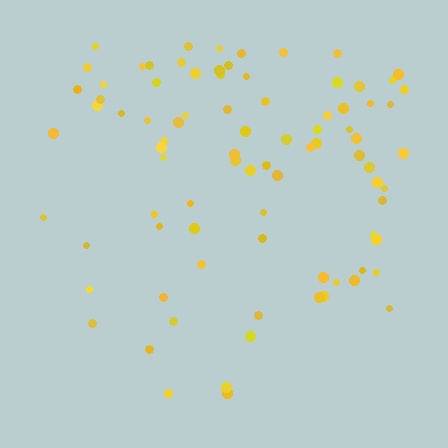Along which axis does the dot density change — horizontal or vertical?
Vertical.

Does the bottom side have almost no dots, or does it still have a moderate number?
Still a moderate number, just noticeably fewer than the top.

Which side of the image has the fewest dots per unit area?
The bottom.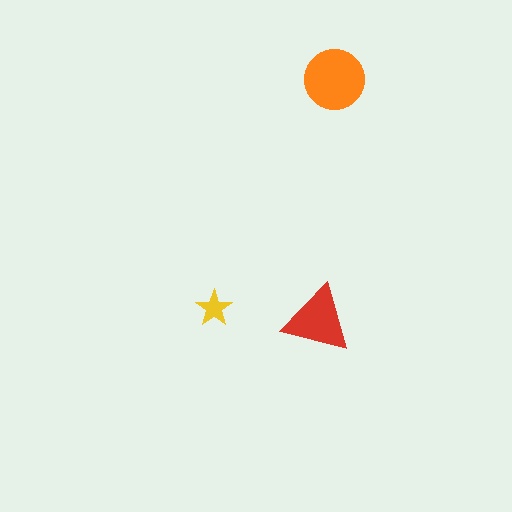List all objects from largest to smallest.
The orange circle, the red triangle, the yellow star.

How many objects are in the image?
There are 3 objects in the image.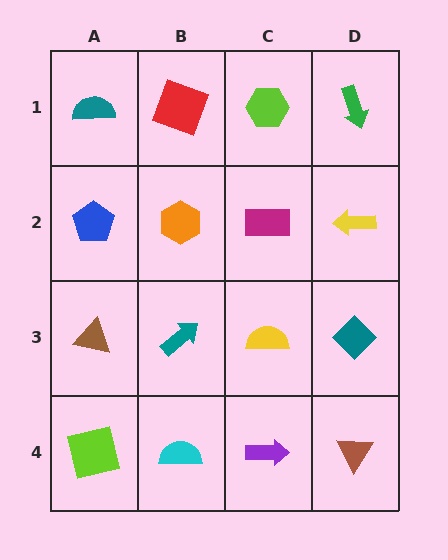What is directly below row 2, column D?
A teal diamond.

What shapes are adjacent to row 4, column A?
A brown triangle (row 3, column A), a cyan semicircle (row 4, column B).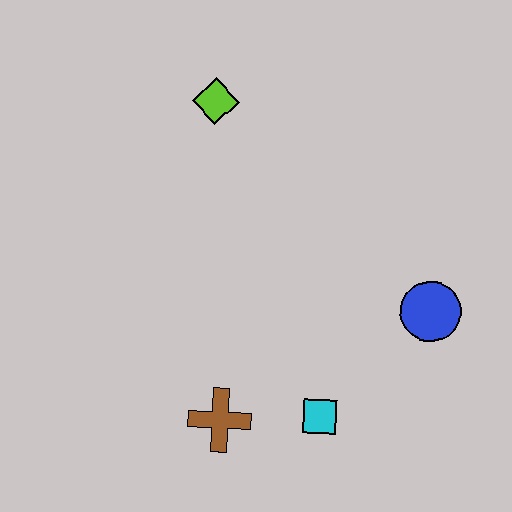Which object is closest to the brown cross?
The cyan square is closest to the brown cross.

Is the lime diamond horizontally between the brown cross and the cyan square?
No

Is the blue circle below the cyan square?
No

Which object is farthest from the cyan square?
The lime diamond is farthest from the cyan square.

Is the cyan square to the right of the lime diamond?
Yes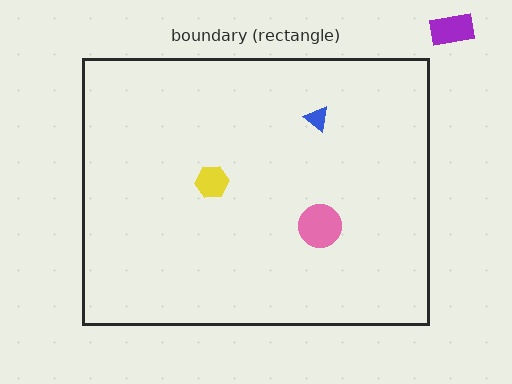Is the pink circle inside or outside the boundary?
Inside.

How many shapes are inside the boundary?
3 inside, 1 outside.